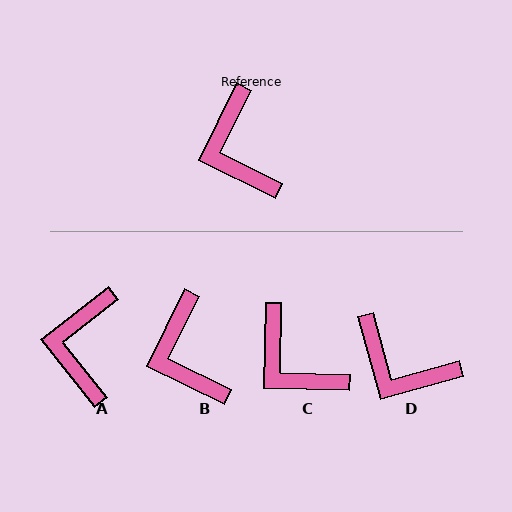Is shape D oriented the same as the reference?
No, it is off by about 42 degrees.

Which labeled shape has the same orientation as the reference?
B.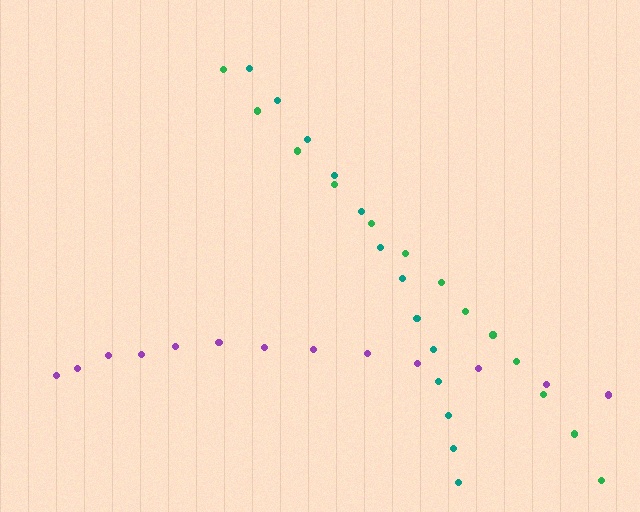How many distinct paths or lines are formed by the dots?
There are 3 distinct paths.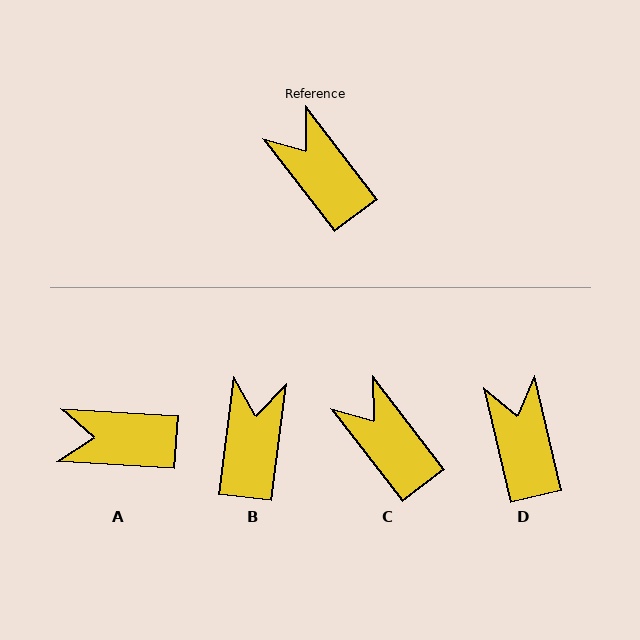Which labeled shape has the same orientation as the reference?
C.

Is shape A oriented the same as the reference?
No, it is off by about 49 degrees.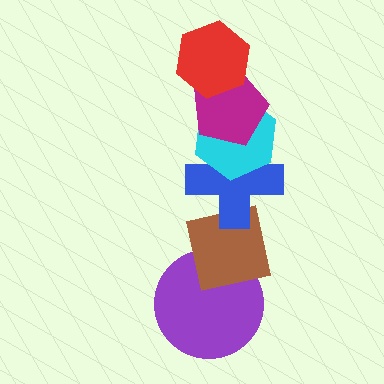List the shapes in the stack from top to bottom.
From top to bottom: the red hexagon, the magenta pentagon, the cyan hexagon, the blue cross, the brown square, the purple circle.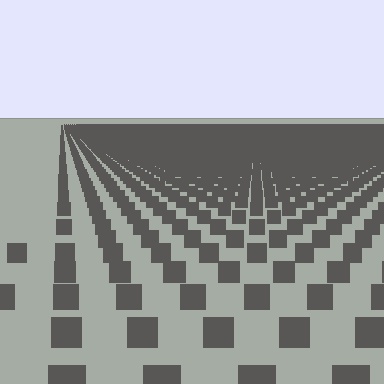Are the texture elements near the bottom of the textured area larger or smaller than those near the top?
Larger. Near the bottom, elements are closer to the viewer and appear at a bigger on-screen size.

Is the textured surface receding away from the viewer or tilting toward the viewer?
The surface is receding away from the viewer. Texture elements get smaller and denser toward the top.